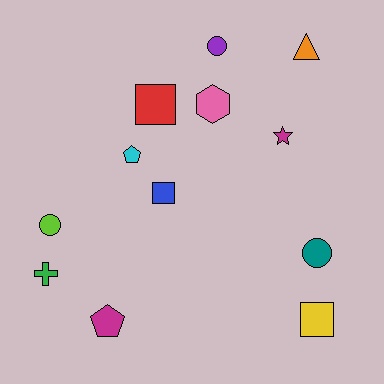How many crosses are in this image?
There is 1 cross.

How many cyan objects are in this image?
There is 1 cyan object.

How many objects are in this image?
There are 12 objects.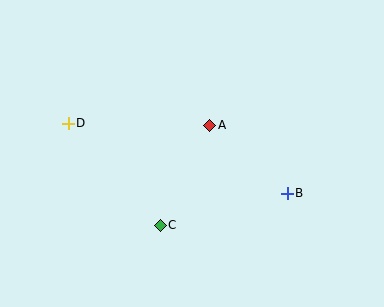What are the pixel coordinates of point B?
Point B is at (287, 193).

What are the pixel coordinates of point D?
Point D is at (68, 123).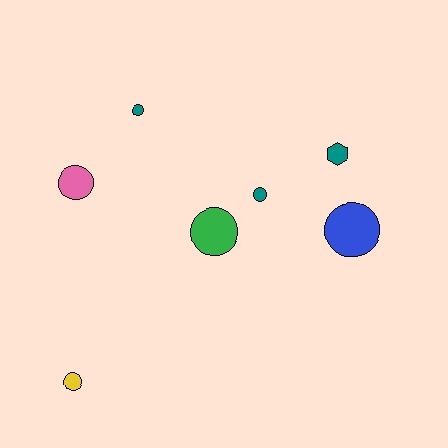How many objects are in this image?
There are 7 objects.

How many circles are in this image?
There are 6 circles.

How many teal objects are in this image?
There are 3 teal objects.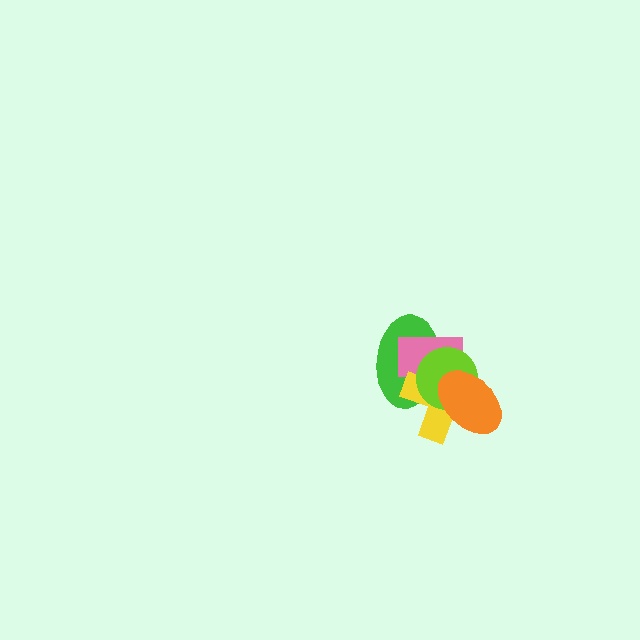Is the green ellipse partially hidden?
Yes, it is partially covered by another shape.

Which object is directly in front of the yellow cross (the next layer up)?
The lime circle is directly in front of the yellow cross.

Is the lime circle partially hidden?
Yes, it is partially covered by another shape.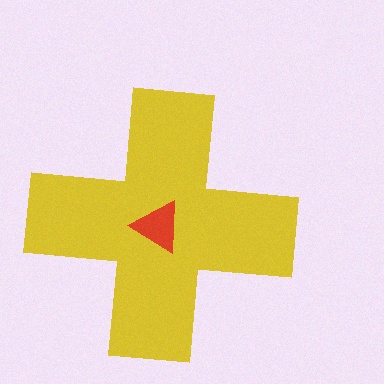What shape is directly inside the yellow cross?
The red triangle.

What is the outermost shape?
The yellow cross.